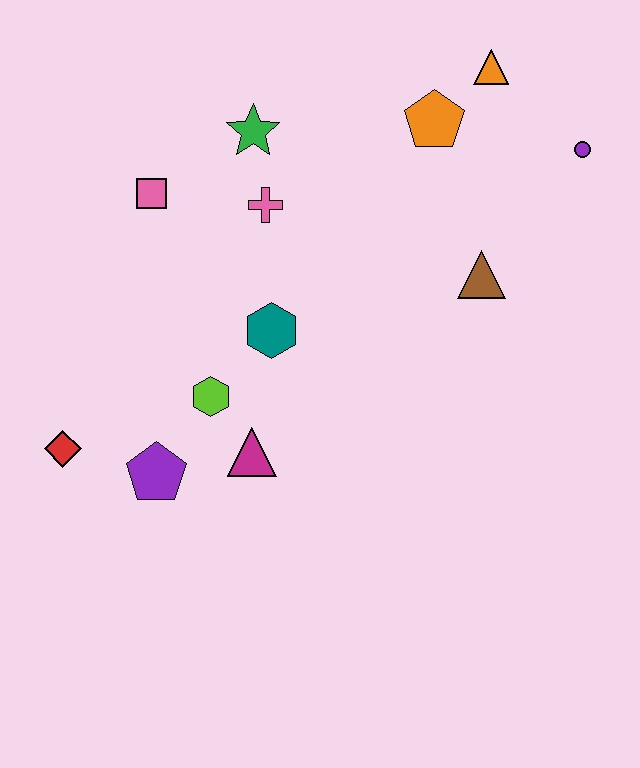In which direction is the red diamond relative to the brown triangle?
The red diamond is to the left of the brown triangle.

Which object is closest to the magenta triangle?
The lime hexagon is closest to the magenta triangle.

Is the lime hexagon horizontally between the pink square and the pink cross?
Yes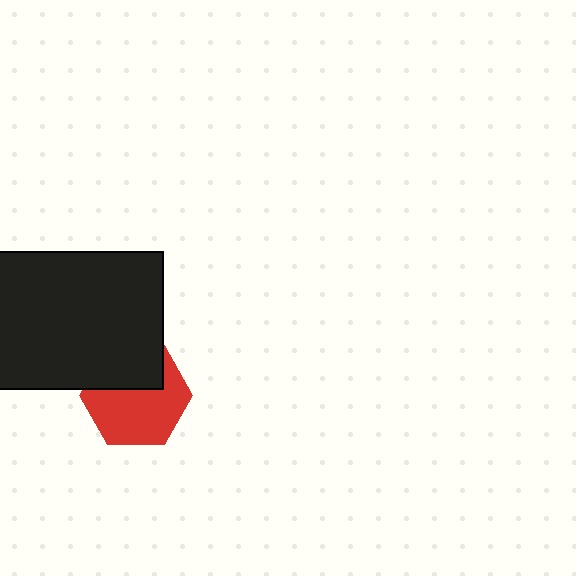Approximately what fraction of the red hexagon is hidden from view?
Roughly 35% of the red hexagon is hidden behind the black rectangle.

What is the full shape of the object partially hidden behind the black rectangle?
The partially hidden object is a red hexagon.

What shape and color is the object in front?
The object in front is a black rectangle.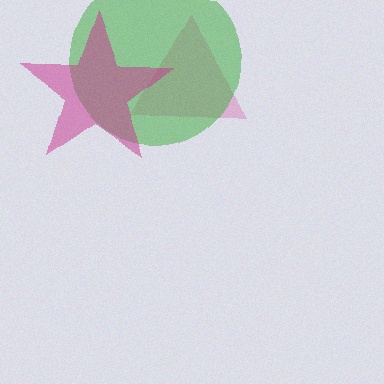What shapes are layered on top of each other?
The layered shapes are: a pink triangle, a green circle, a magenta star.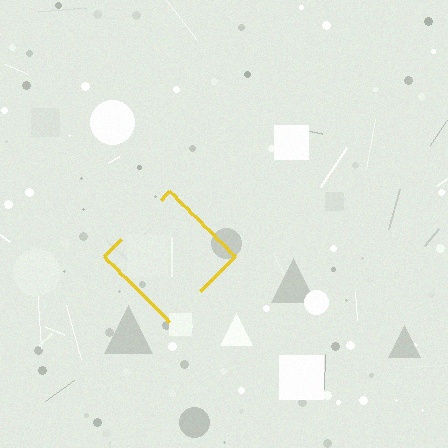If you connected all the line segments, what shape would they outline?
They would outline a diamond.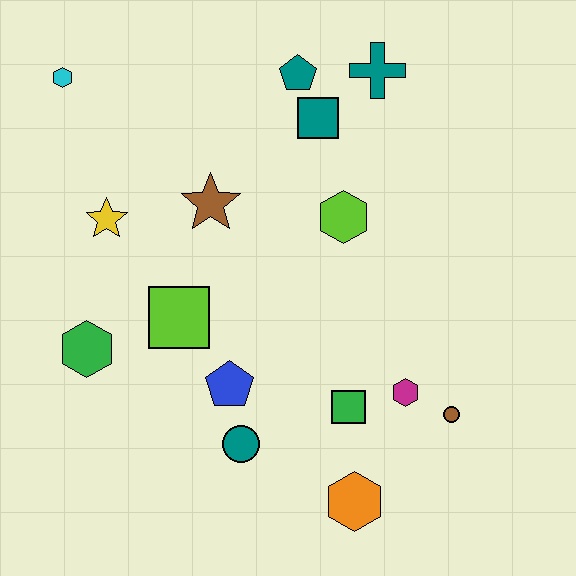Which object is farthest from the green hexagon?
The teal cross is farthest from the green hexagon.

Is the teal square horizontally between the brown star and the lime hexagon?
Yes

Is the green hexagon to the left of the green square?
Yes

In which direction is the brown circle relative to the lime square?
The brown circle is to the right of the lime square.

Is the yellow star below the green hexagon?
No